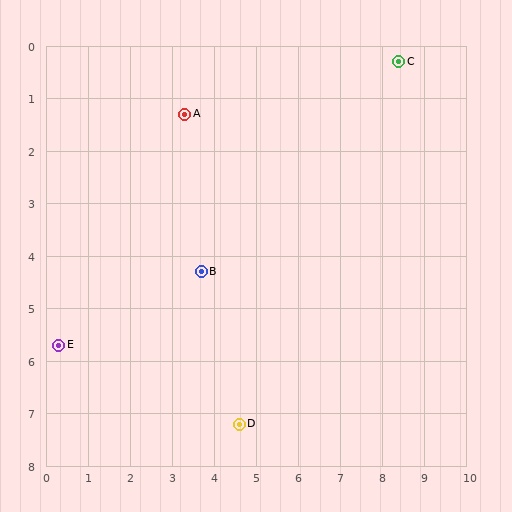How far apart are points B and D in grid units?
Points B and D are about 3.0 grid units apart.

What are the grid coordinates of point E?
Point E is at approximately (0.3, 5.7).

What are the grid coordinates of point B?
Point B is at approximately (3.7, 4.3).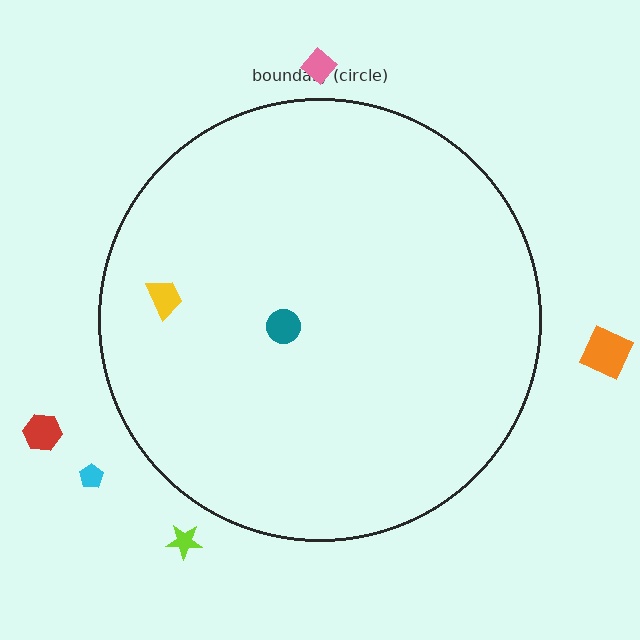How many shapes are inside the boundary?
2 inside, 5 outside.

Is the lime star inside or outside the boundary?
Outside.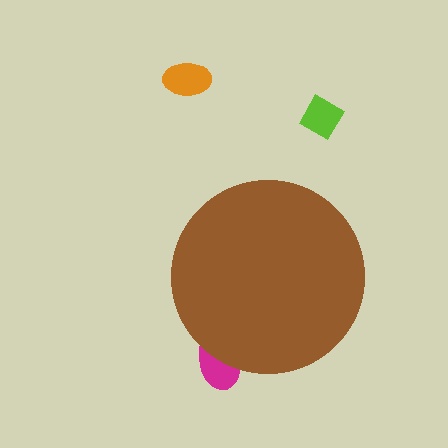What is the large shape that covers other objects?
A brown circle.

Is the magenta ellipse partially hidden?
Yes, the magenta ellipse is partially hidden behind the brown circle.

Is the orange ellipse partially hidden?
No, the orange ellipse is fully visible.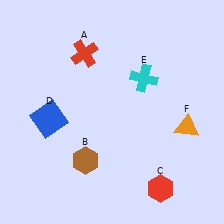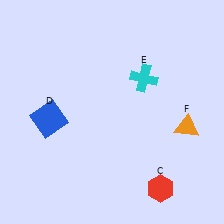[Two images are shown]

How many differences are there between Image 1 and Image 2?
There are 2 differences between the two images.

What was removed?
The red cross (A), the brown hexagon (B) were removed in Image 2.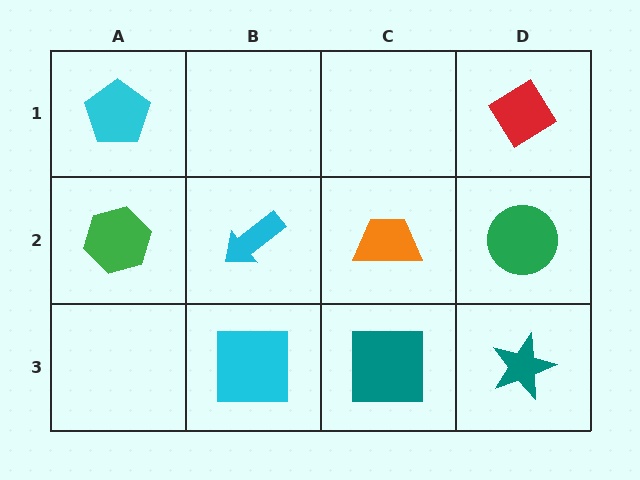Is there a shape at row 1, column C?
No, that cell is empty.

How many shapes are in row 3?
3 shapes.